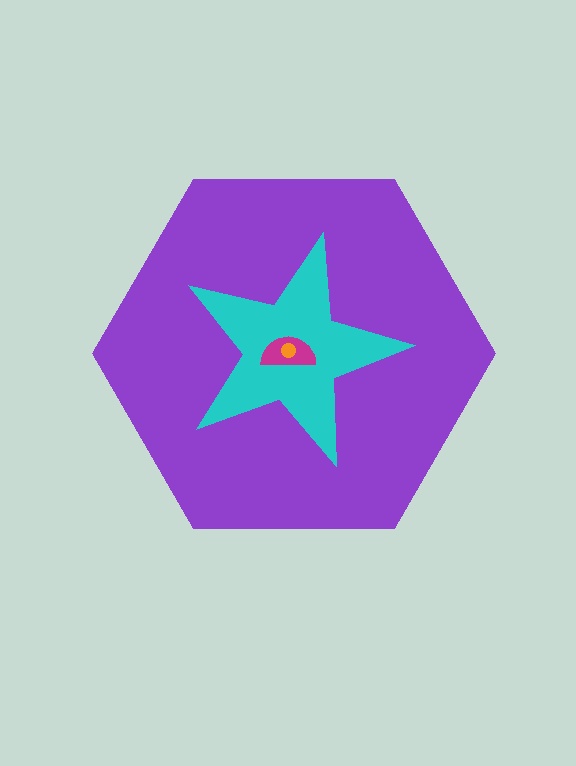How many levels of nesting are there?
4.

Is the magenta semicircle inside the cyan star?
Yes.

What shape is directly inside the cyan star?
The magenta semicircle.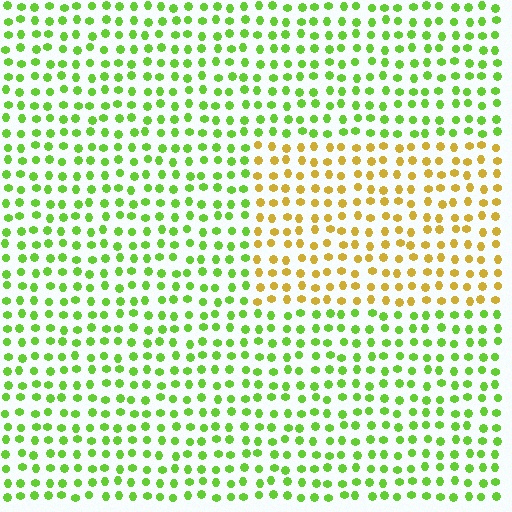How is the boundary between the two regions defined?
The boundary is defined purely by a slight shift in hue (about 55 degrees). Spacing, size, and orientation are identical on both sides.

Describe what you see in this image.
The image is filled with small lime elements in a uniform arrangement. A rectangle-shaped region is visible where the elements are tinted to a slightly different hue, forming a subtle color boundary.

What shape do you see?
I see a rectangle.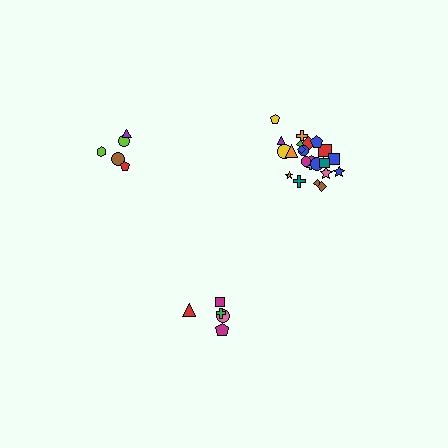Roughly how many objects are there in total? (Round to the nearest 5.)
Roughly 35 objects in total.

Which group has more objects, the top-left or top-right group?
The top-right group.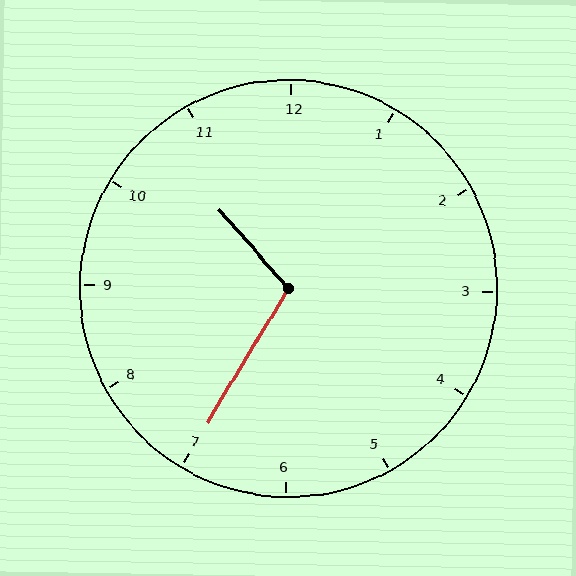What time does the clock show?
10:35.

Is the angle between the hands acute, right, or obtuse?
It is obtuse.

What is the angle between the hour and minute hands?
Approximately 108 degrees.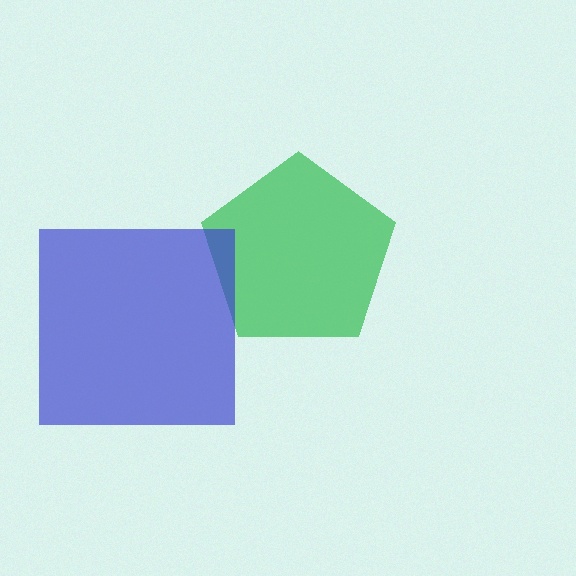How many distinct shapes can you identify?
There are 2 distinct shapes: a green pentagon, a blue square.